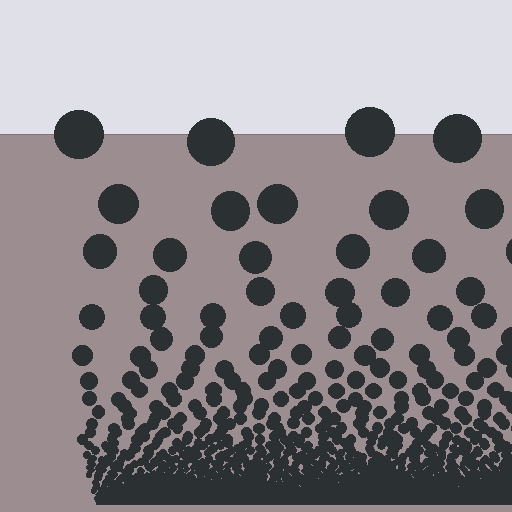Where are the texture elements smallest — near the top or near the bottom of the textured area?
Near the bottom.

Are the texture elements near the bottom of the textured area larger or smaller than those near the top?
Smaller. The gradient is inverted — elements near the bottom are smaller and denser.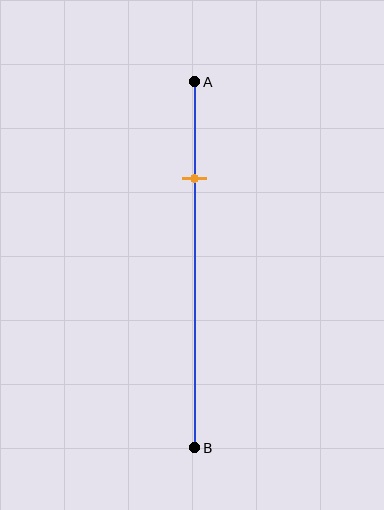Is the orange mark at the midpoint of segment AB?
No, the mark is at about 25% from A, not at the 50% midpoint.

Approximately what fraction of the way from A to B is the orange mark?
The orange mark is approximately 25% of the way from A to B.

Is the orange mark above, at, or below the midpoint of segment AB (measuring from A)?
The orange mark is above the midpoint of segment AB.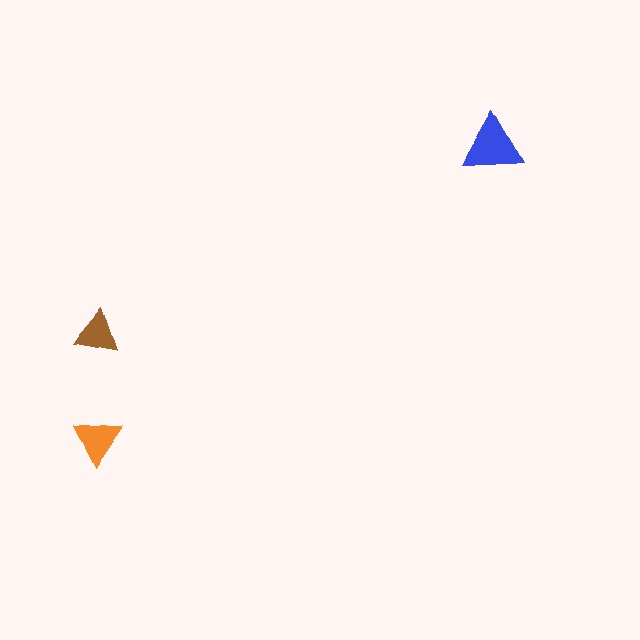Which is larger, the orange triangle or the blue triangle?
The blue one.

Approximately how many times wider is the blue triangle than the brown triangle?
About 1.5 times wider.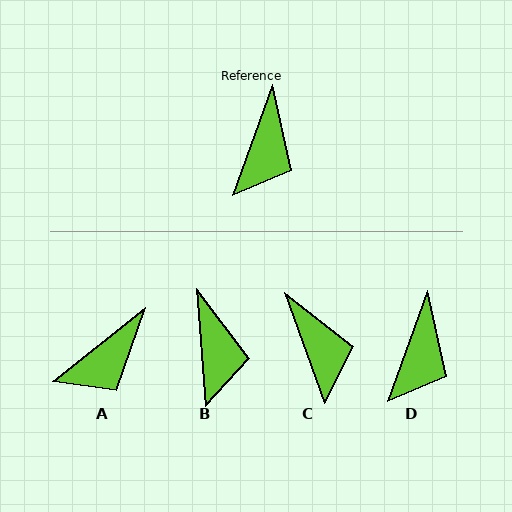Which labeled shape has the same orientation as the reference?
D.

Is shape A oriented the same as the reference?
No, it is off by about 31 degrees.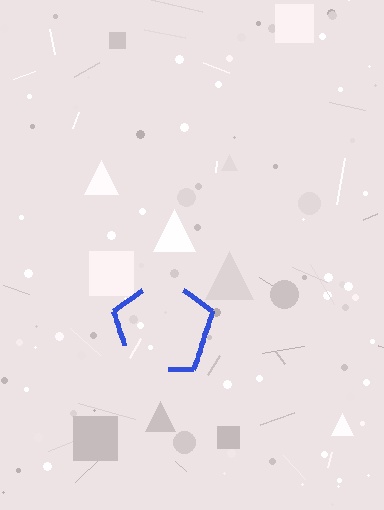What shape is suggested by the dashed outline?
The dashed outline suggests a pentagon.